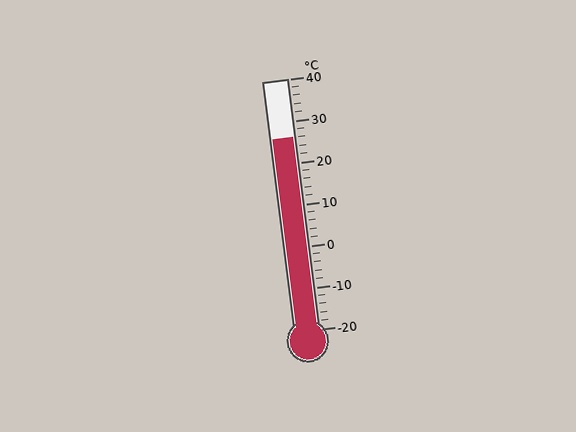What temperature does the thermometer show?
The thermometer shows approximately 26°C.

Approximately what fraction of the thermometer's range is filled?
The thermometer is filled to approximately 75% of its range.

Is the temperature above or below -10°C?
The temperature is above -10°C.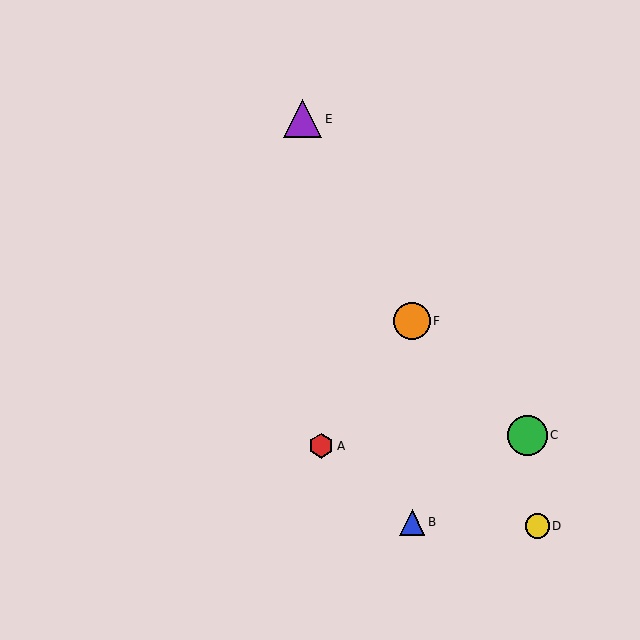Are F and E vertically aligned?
No, F is at x≈412 and E is at x≈303.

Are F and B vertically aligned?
Yes, both are at x≈412.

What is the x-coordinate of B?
Object B is at x≈412.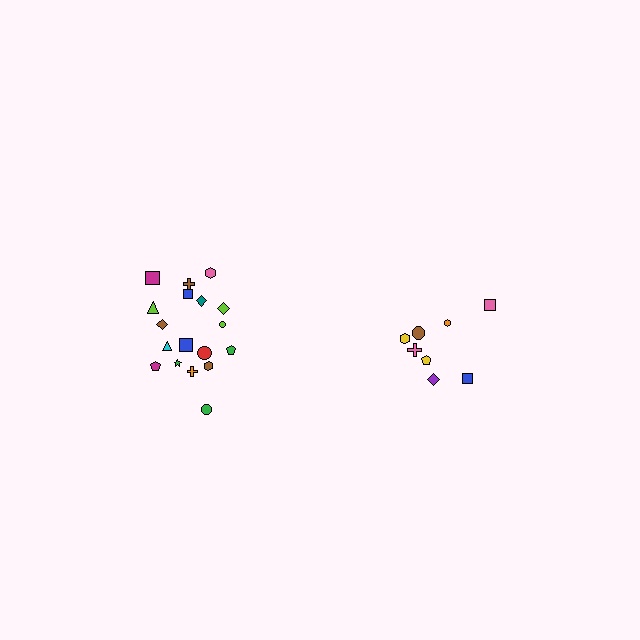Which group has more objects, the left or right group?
The left group.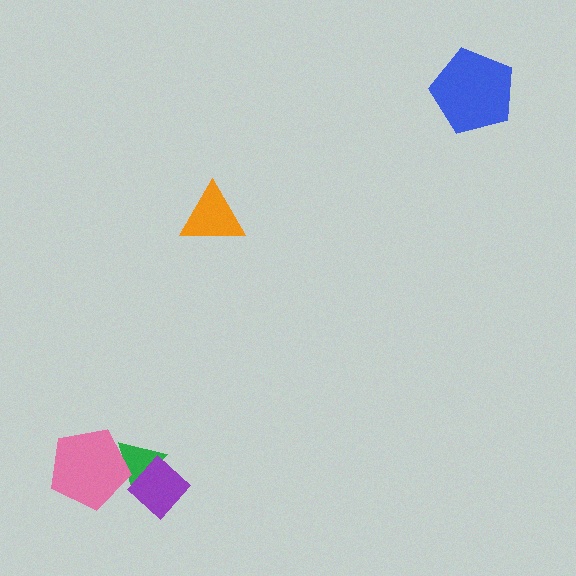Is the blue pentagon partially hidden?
No, no other shape covers it.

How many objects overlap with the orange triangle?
0 objects overlap with the orange triangle.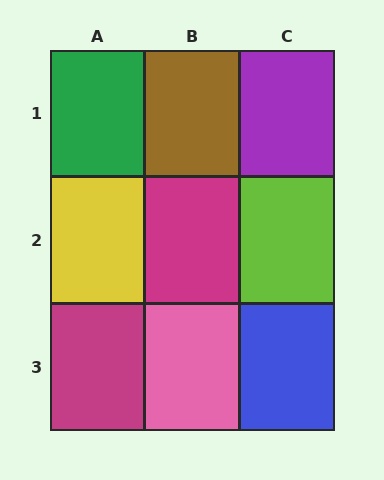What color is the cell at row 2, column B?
Magenta.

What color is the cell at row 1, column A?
Green.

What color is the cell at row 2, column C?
Lime.